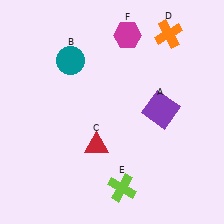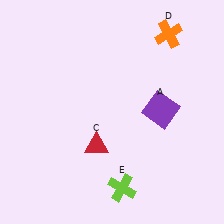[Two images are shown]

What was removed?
The teal circle (B), the magenta hexagon (F) were removed in Image 2.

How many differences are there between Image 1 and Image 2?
There are 2 differences between the two images.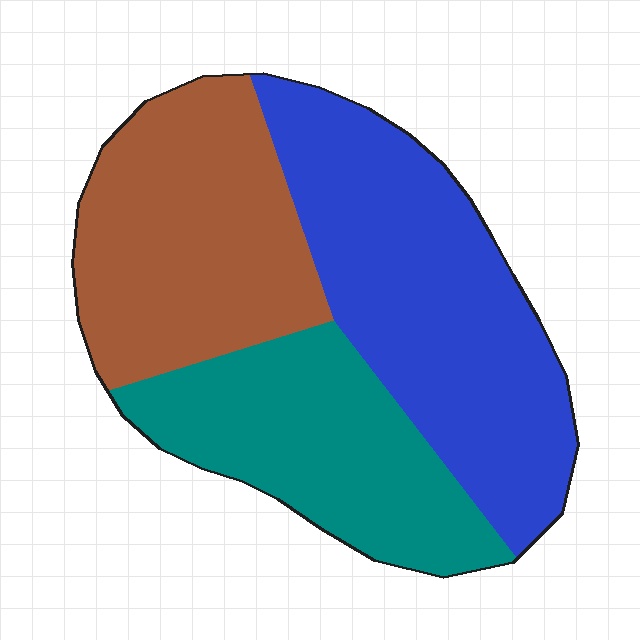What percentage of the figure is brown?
Brown covers roughly 30% of the figure.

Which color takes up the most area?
Blue, at roughly 40%.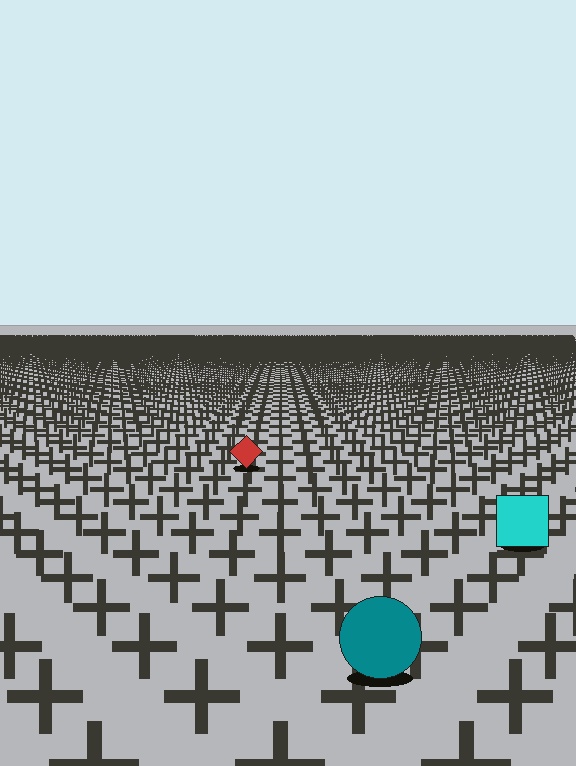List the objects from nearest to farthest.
From nearest to farthest: the teal circle, the cyan square, the red diamond.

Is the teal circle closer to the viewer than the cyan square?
Yes. The teal circle is closer — you can tell from the texture gradient: the ground texture is coarser near it.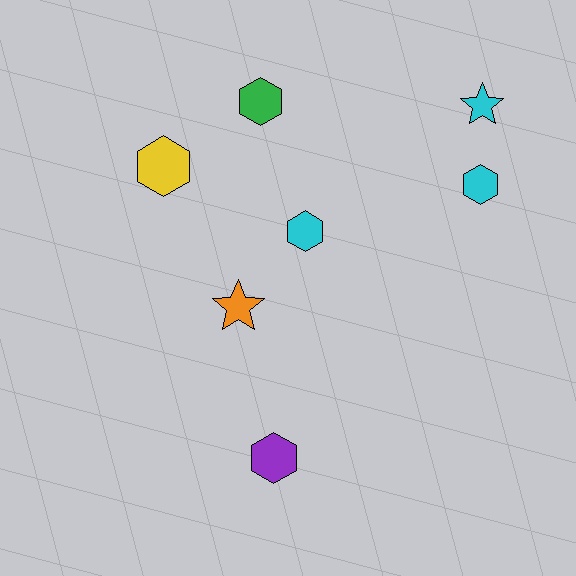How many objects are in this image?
There are 7 objects.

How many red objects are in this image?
There are no red objects.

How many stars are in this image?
There are 2 stars.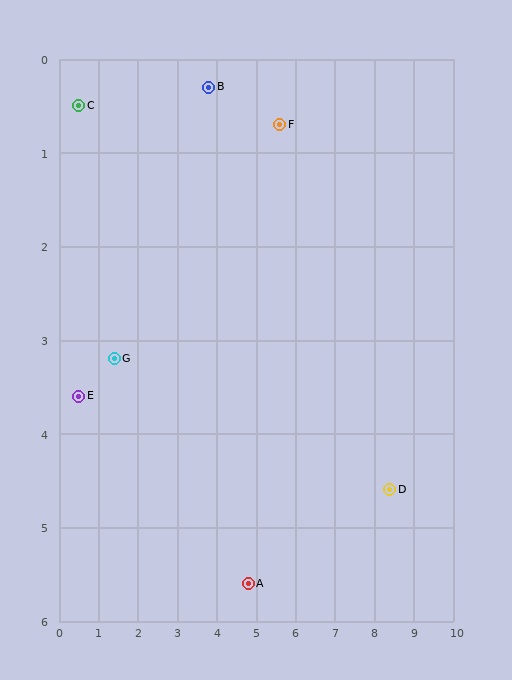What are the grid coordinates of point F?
Point F is at approximately (5.6, 0.7).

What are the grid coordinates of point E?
Point E is at approximately (0.5, 3.6).